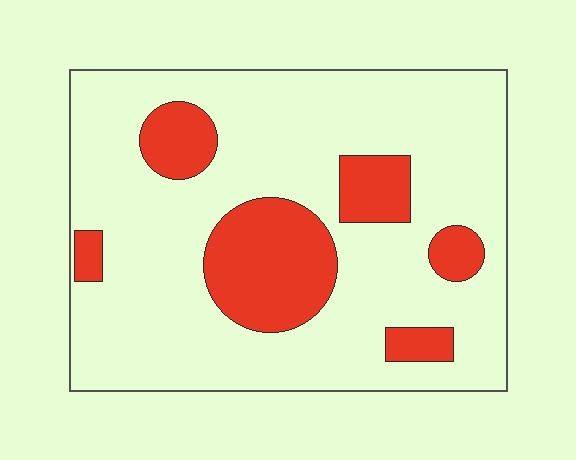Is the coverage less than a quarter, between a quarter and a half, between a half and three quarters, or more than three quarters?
Less than a quarter.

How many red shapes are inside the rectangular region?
6.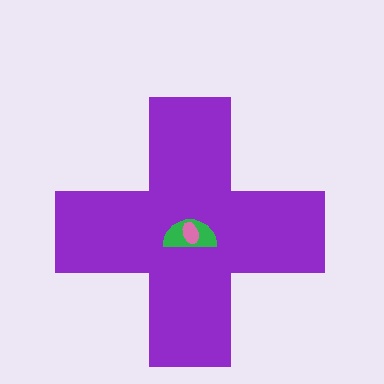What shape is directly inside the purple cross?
The green semicircle.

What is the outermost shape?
The purple cross.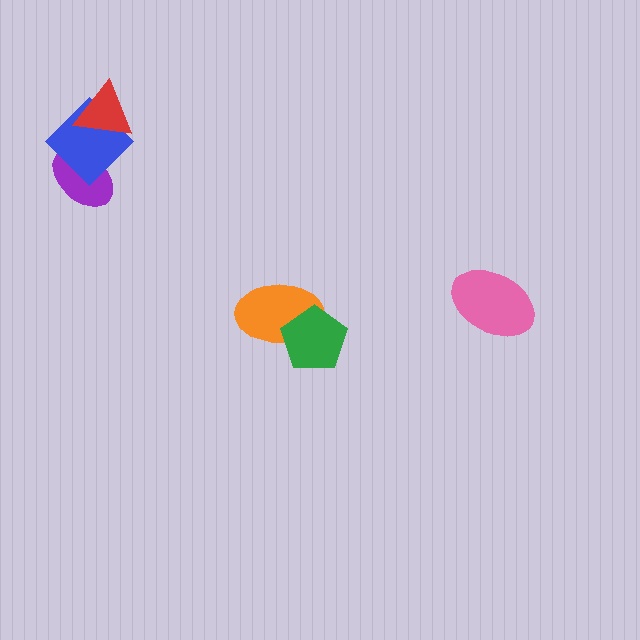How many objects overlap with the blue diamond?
2 objects overlap with the blue diamond.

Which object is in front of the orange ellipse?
The green pentagon is in front of the orange ellipse.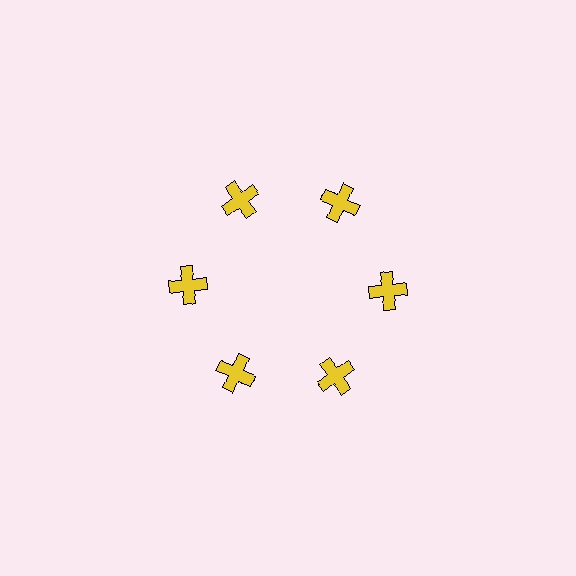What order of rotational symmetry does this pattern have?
This pattern has 6-fold rotational symmetry.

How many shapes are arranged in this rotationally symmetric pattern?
There are 6 shapes, arranged in 6 groups of 1.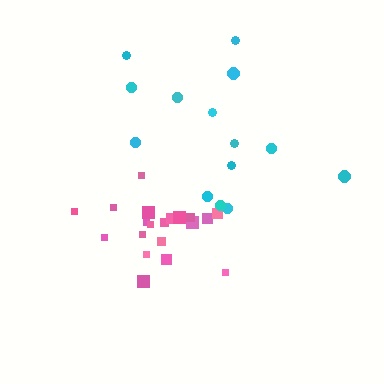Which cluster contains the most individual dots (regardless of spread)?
Pink (20).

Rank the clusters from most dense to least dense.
pink, cyan.